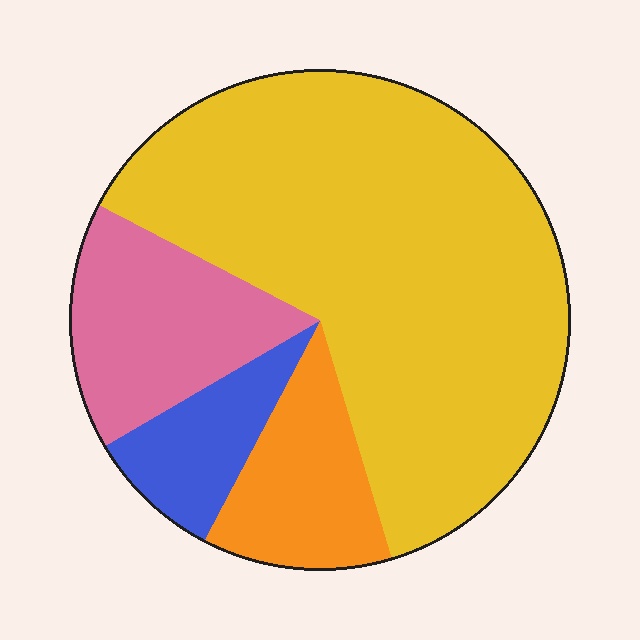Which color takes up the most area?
Yellow, at roughly 65%.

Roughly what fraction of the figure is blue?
Blue covers around 10% of the figure.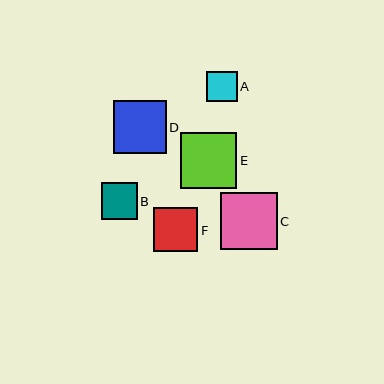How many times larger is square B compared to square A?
Square B is approximately 1.2 times the size of square A.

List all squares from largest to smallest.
From largest to smallest: C, E, D, F, B, A.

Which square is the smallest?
Square A is the smallest with a size of approximately 31 pixels.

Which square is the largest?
Square C is the largest with a size of approximately 57 pixels.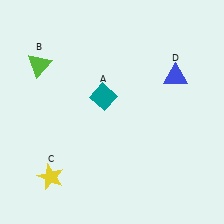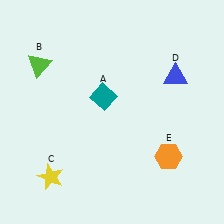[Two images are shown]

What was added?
An orange hexagon (E) was added in Image 2.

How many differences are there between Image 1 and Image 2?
There is 1 difference between the two images.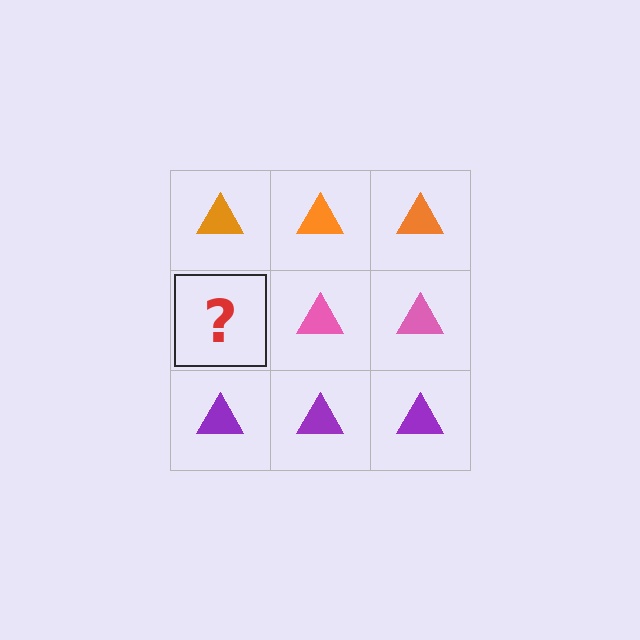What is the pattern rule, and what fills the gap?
The rule is that each row has a consistent color. The gap should be filled with a pink triangle.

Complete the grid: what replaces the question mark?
The question mark should be replaced with a pink triangle.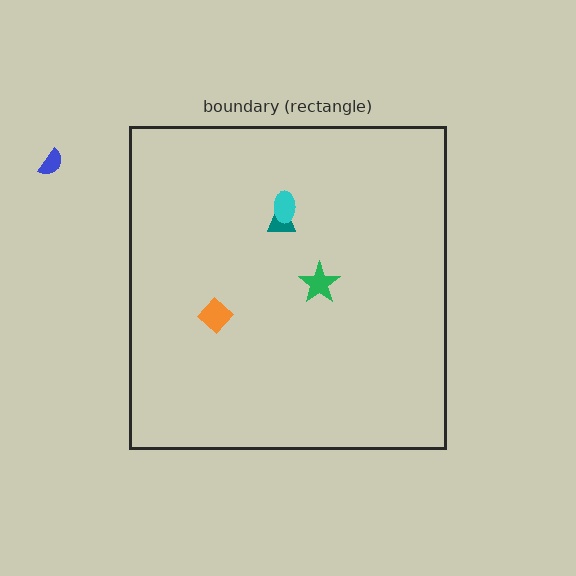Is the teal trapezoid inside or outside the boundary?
Inside.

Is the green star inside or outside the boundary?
Inside.